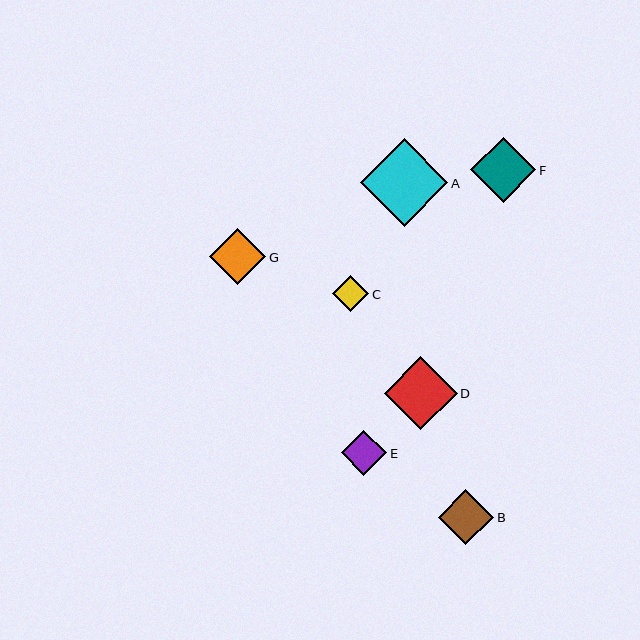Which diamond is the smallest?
Diamond C is the smallest with a size of approximately 36 pixels.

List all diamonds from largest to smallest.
From largest to smallest: A, D, F, G, B, E, C.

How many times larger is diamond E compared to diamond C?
Diamond E is approximately 1.3 times the size of diamond C.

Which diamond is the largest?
Diamond A is the largest with a size of approximately 88 pixels.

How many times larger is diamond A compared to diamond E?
Diamond A is approximately 1.9 times the size of diamond E.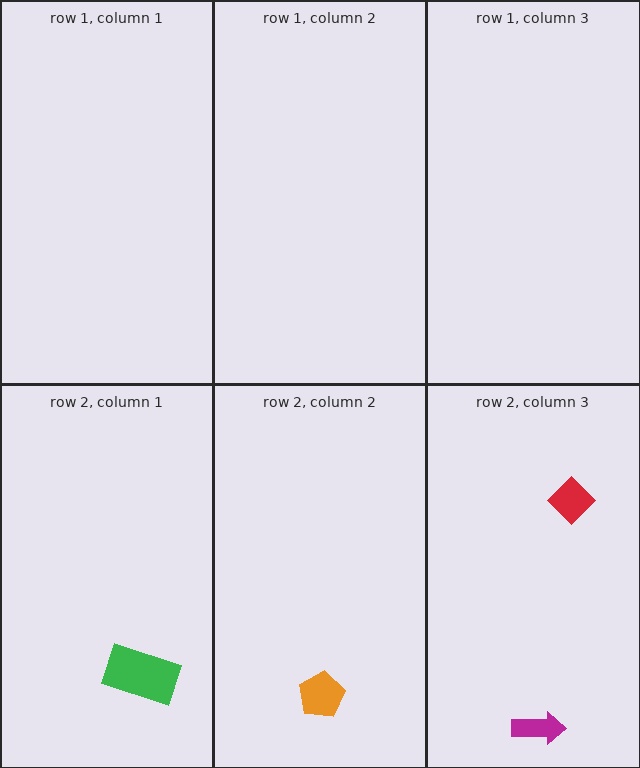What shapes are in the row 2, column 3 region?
The magenta arrow, the red diamond.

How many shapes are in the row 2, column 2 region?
1.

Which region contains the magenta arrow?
The row 2, column 3 region.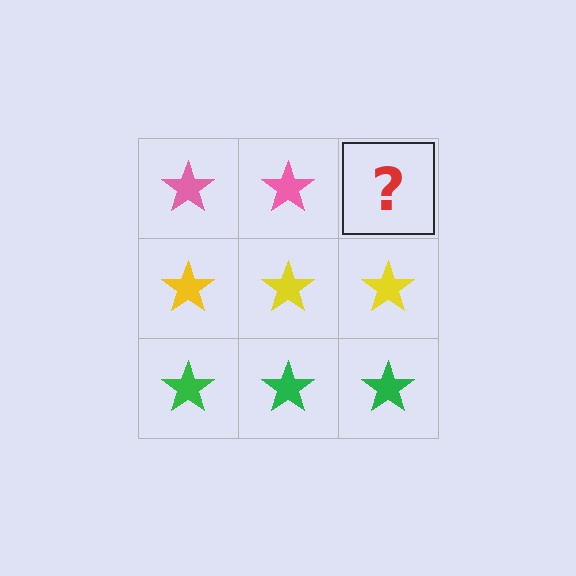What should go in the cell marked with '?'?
The missing cell should contain a pink star.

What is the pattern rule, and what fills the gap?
The rule is that each row has a consistent color. The gap should be filled with a pink star.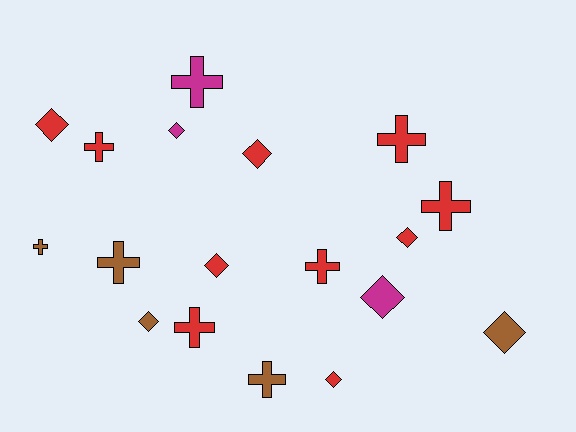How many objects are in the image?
There are 18 objects.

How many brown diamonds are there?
There are 2 brown diamonds.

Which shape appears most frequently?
Cross, with 9 objects.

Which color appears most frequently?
Red, with 10 objects.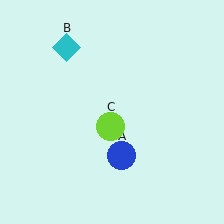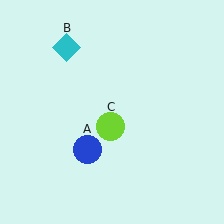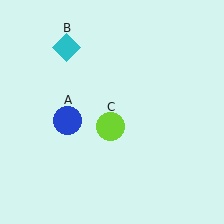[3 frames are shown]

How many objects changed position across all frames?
1 object changed position: blue circle (object A).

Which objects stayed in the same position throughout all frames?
Cyan diamond (object B) and lime circle (object C) remained stationary.